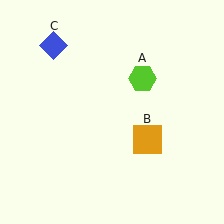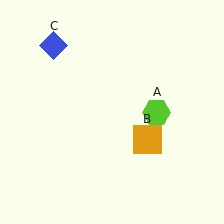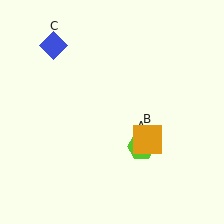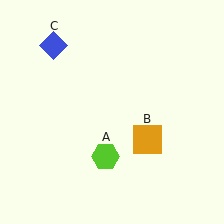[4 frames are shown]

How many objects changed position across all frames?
1 object changed position: lime hexagon (object A).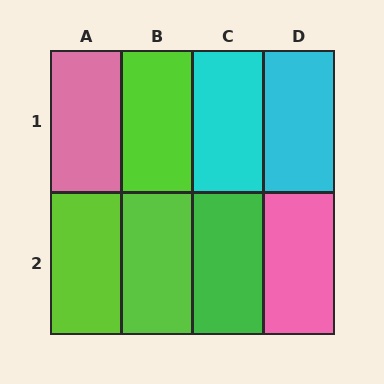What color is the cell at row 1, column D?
Cyan.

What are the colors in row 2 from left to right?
Lime, lime, green, pink.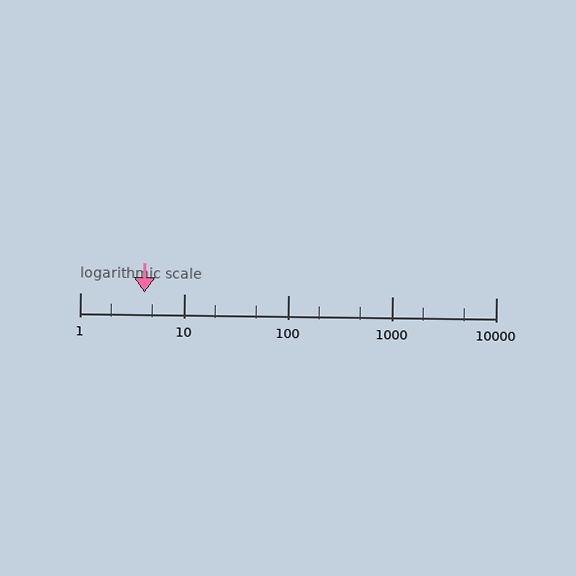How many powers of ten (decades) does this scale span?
The scale spans 4 decades, from 1 to 10000.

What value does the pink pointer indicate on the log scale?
The pointer indicates approximately 4.2.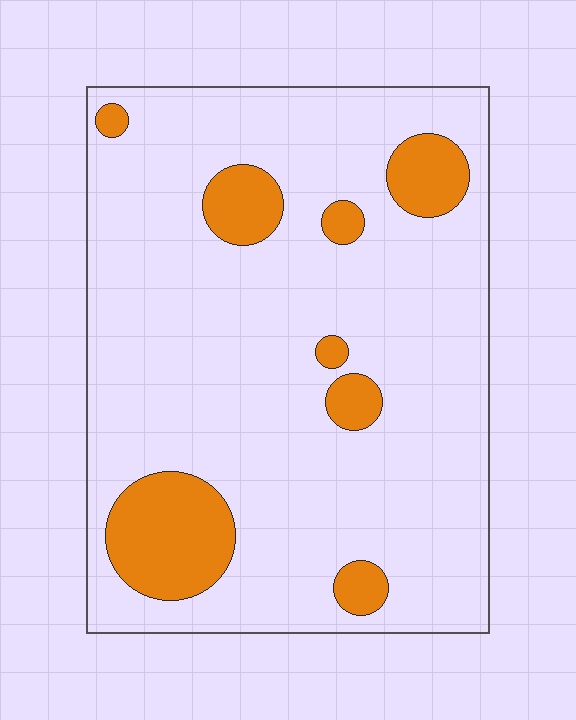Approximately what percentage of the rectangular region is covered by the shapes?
Approximately 15%.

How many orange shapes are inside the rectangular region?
8.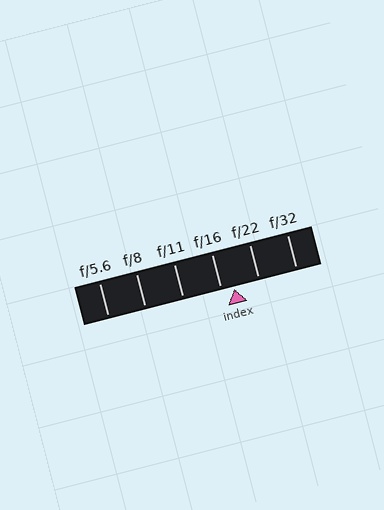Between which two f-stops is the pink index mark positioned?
The index mark is between f/16 and f/22.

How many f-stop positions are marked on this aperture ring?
There are 6 f-stop positions marked.